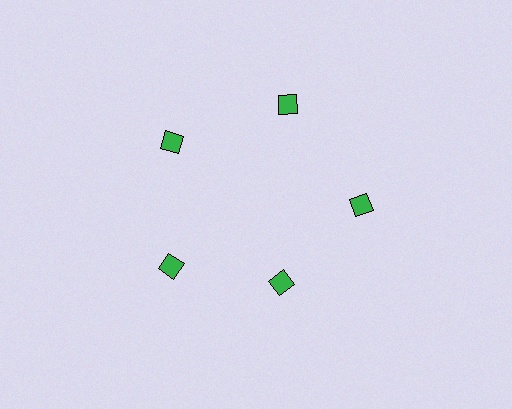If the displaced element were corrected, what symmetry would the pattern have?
It would have 5-fold rotational symmetry — the pattern would map onto itself every 72 degrees.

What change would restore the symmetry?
The symmetry would be restored by moving it outward, back onto the ring so that all 5 squares sit at equal angles and equal distance from the center.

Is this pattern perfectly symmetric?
No. The 5 green squares are arranged in a ring, but one element near the 5 o'clock position is pulled inward toward the center, breaking the 5-fold rotational symmetry.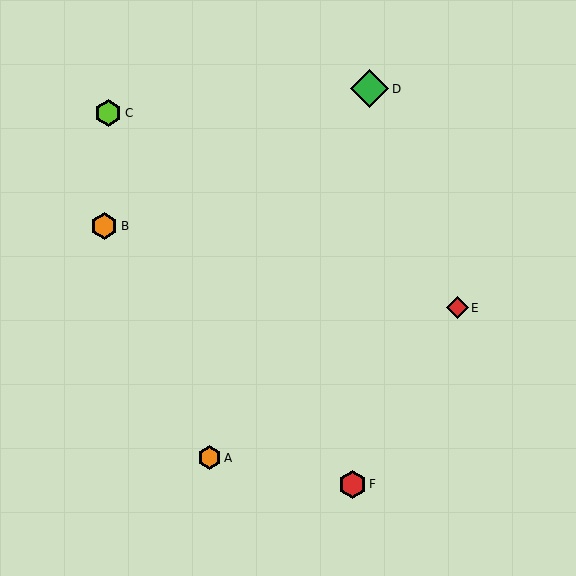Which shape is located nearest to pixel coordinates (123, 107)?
The lime hexagon (labeled C) at (108, 113) is nearest to that location.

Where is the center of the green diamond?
The center of the green diamond is at (370, 89).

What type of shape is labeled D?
Shape D is a green diamond.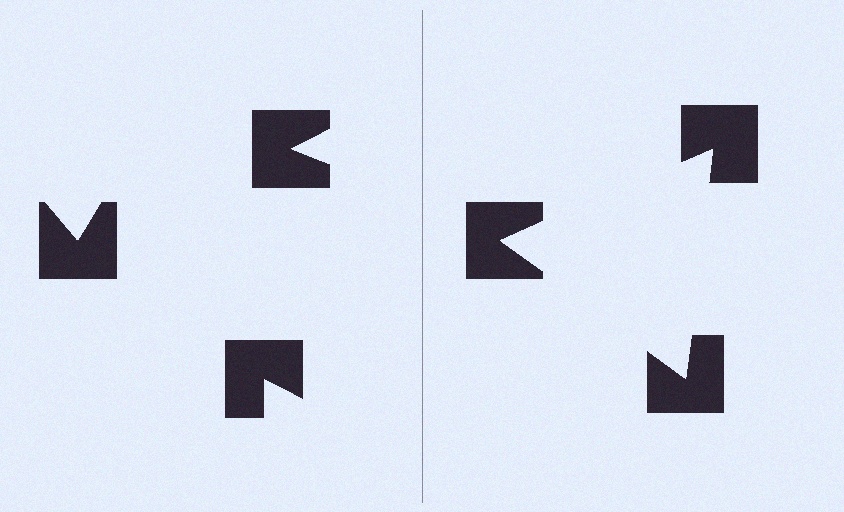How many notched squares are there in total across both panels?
6 — 3 on each side.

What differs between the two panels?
The notched squares are positioned identically on both sides; only the wedge orientations differ. On the right they align to a triangle; on the left they are misaligned.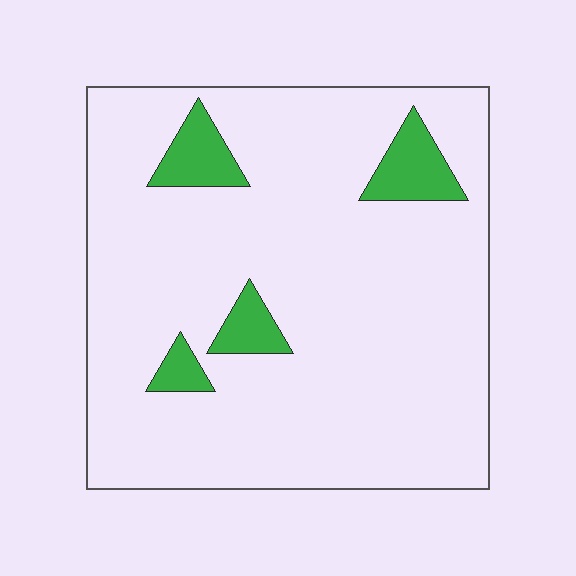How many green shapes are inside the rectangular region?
4.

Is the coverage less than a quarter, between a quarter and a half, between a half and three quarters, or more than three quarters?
Less than a quarter.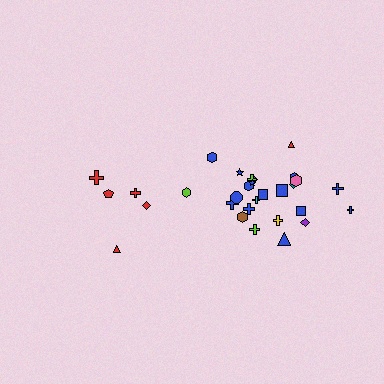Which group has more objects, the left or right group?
The right group.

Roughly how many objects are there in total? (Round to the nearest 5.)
Roughly 30 objects in total.